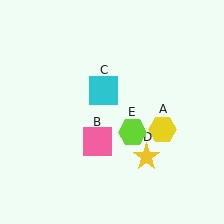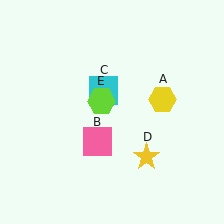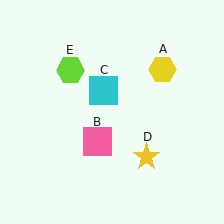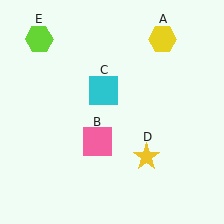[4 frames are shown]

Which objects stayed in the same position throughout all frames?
Pink square (object B) and cyan square (object C) and yellow star (object D) remained stationary.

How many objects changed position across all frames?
2 objects changed position: yellow hexagon (object A), lime hexagon (object E).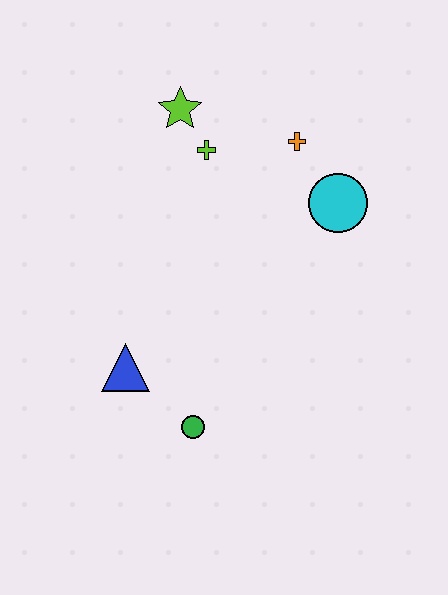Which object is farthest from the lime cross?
The green circle is farthest from the lime cross.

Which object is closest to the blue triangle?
The green circle is closest to the blue triangle.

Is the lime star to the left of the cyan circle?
Yes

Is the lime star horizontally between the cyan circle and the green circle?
No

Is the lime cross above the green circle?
Yes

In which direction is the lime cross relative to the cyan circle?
The lime cross is to the left of the cyan circle.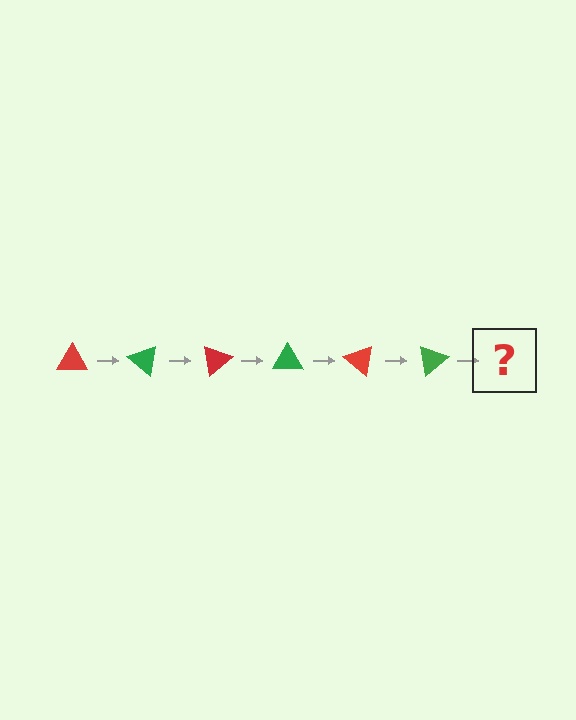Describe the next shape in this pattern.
It should be a red triangle, rotated 240 degrees from the start.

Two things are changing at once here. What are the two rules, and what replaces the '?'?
The two rules are that it rotates 40 degrees each step and the color cycles through red and green. The '?' should be a red triangle, rotated 240 degrees from the start.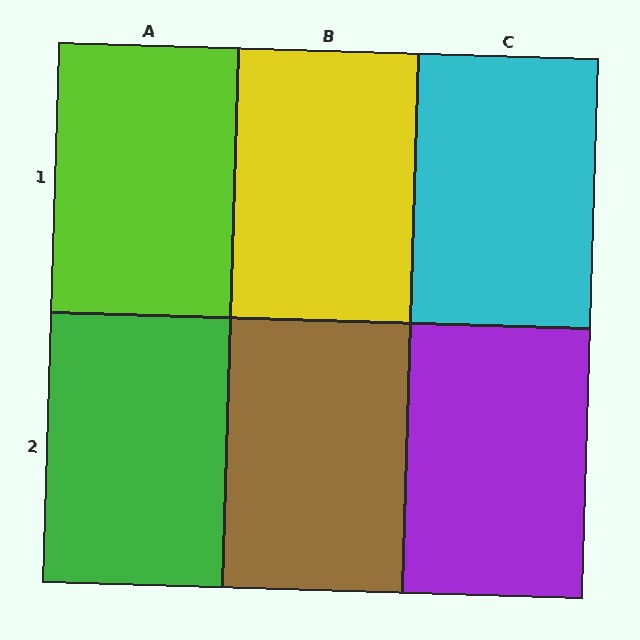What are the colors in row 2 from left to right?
Green, brown, purple.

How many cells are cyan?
1 cell is cyan.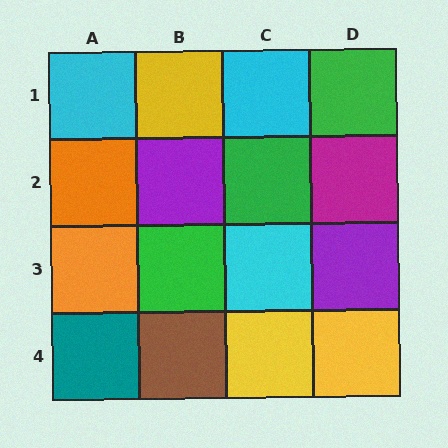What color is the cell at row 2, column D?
Magenta.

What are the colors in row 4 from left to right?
Teal, brown, yellow, yellow.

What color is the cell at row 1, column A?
Cyan.